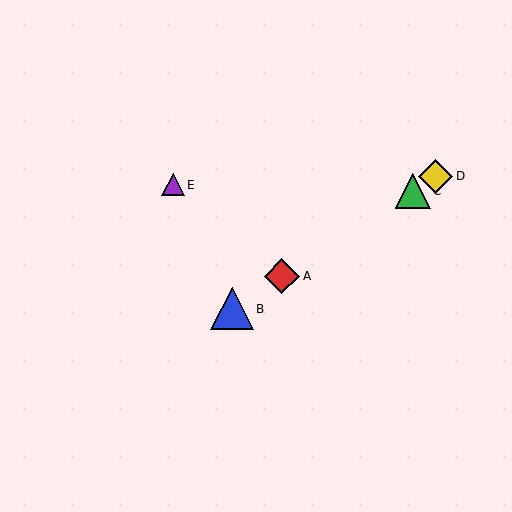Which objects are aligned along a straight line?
Objects A, B, C, D are aligned along a straight line.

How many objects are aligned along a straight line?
4 objects (A, B, C, D) are aligned along a straight line.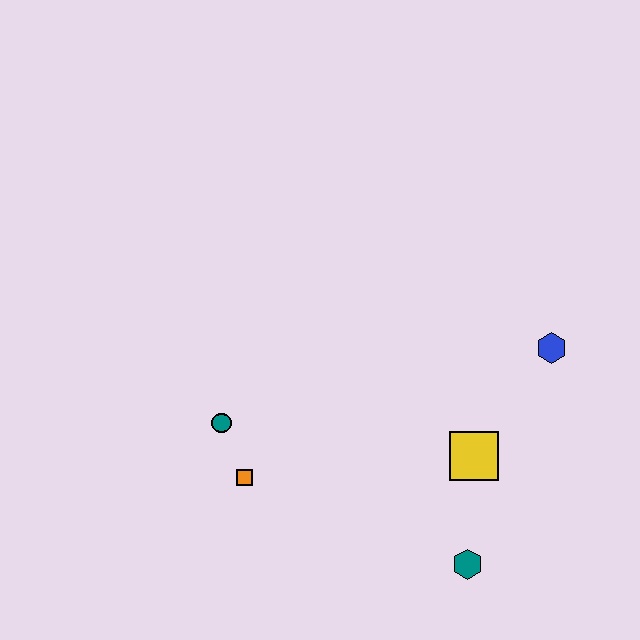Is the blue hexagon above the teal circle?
Yes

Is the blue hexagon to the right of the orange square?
Yes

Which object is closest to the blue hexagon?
The yellow square is closest to the blue hexagon.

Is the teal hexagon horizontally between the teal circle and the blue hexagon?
Yes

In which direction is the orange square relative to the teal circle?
The orange square is below the teal circle.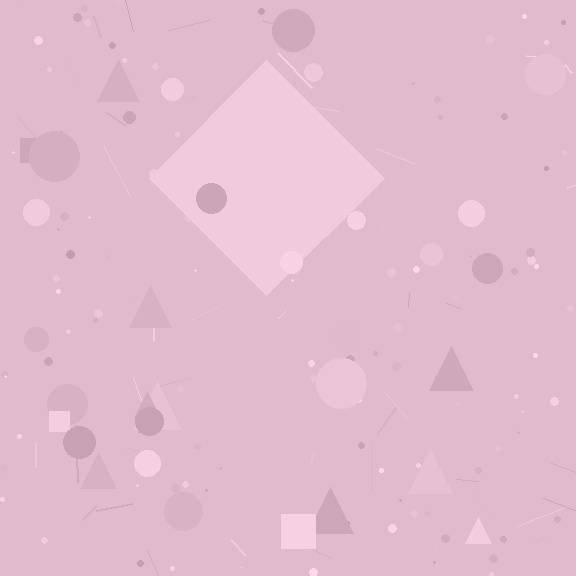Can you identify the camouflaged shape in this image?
The camouflaged shape is a diamond.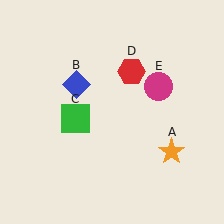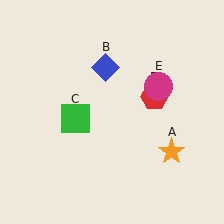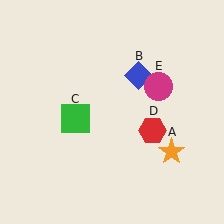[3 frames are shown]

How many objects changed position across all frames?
2 objects changed position: blue diamond (object B), red hexagon (object D).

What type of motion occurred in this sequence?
The blue diamond (object B), red hexagon (object D) rotated clockwise around the center of the scene.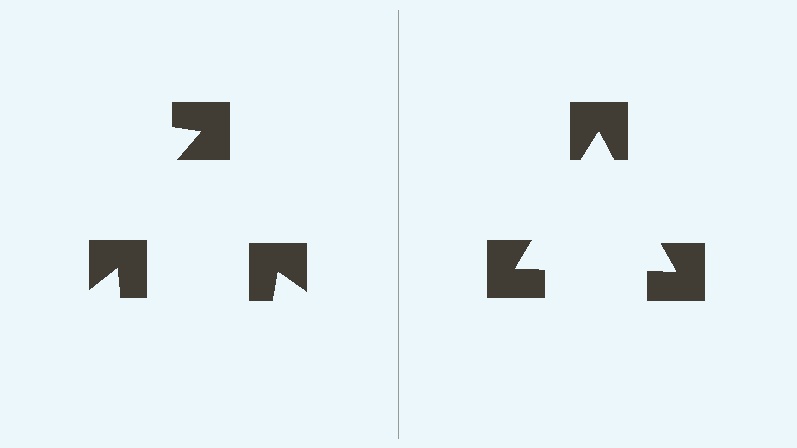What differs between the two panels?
The notched squares are positioned identically on both sides; only the wedge orientations differ. On the right they align to a triangle; on the left they are misaligned.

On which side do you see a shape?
An illusory triangle appears on the right side. On the left side the wedge cuts are rotated, so no coherent shape forms.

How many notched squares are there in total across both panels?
6 — 3 on each side.